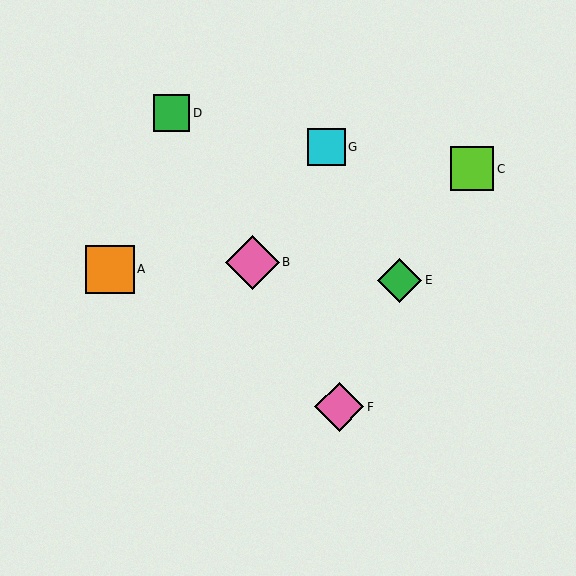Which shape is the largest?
The pink diamond (labeled B) is the largest.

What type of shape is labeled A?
Shape A is an orange square.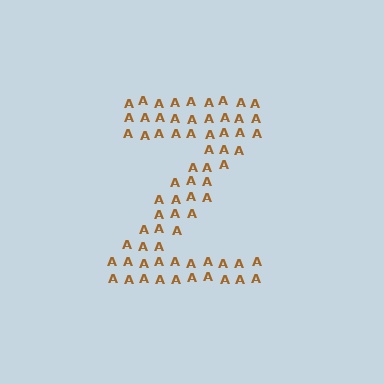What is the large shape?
The large shape is the letter Z.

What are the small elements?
The small elements are letter A's.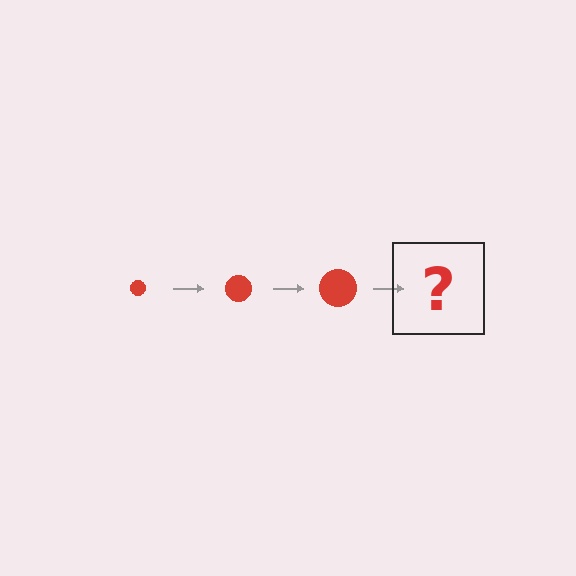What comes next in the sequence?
The next element should be a red circle, larger than the previous one.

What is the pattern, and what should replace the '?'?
The pattern is that the circle gets progressively larger each step. The '?' should be a red circle, larger than the previous one.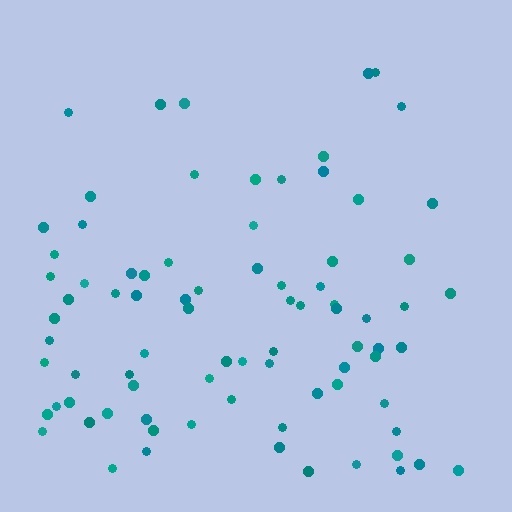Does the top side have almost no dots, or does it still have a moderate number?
Still a moderate number, just noticeably fewer than the bottom.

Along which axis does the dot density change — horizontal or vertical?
Vertical.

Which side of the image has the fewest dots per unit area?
The top.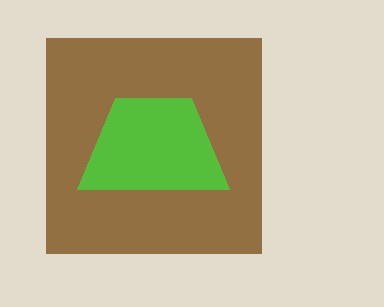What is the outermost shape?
The brown square.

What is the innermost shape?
The lime trapezoid.